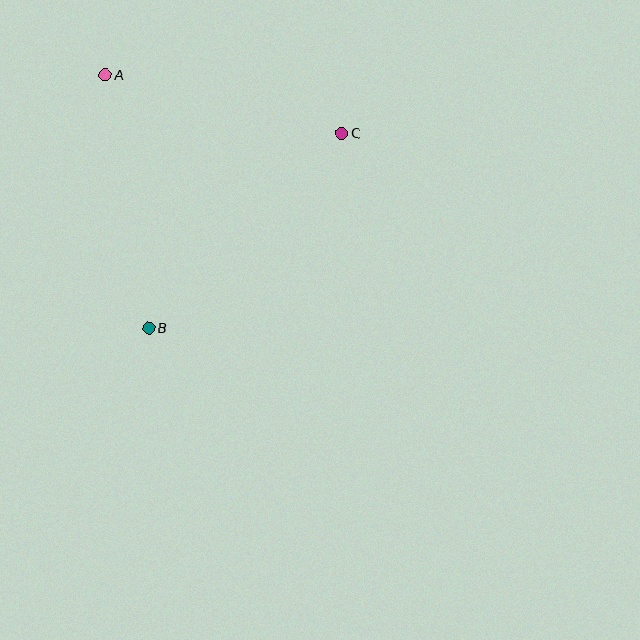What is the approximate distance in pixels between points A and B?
The distance between A and B is approximately 257 pixels.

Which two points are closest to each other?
Points A and C are closest to each other.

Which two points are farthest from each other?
Points B and C are farthest from each other.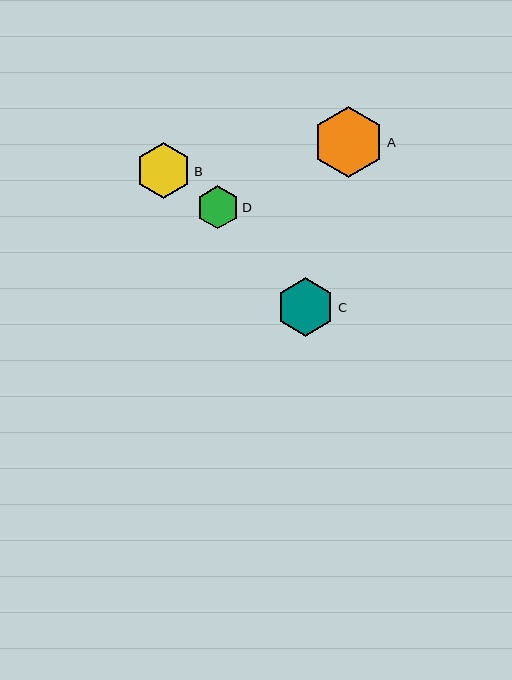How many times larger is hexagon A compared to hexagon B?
Hexagon A is approximately 1.3 times the size of hexagon B.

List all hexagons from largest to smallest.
From largest to smallest: A, C, B, D.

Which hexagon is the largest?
Hexagon A is the largest with a size of approximately 71 pixels.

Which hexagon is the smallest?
Hexagon D is the smallest with a size of approximately 43 pixels.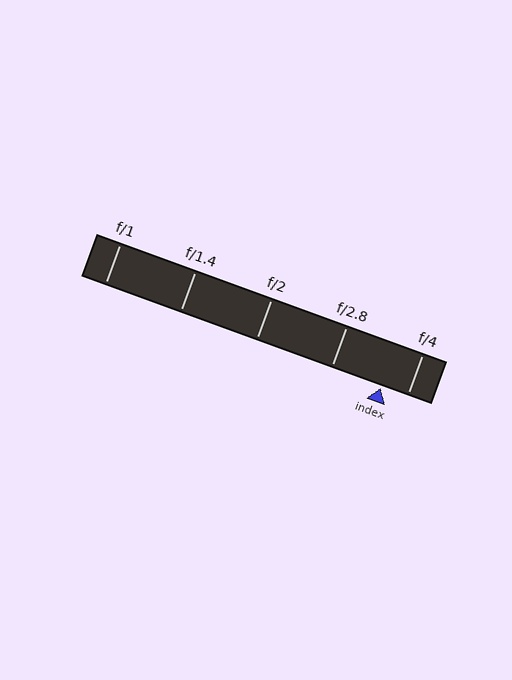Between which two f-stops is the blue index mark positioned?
The index mark is between f/2.8 and f/4.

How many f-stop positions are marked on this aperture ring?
There are 5 f-stop positions marked.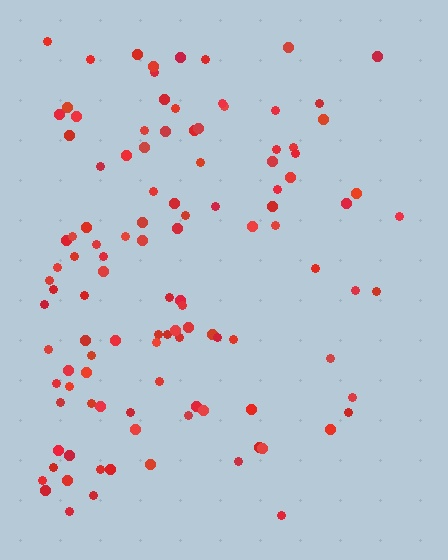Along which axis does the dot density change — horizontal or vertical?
Horizontal.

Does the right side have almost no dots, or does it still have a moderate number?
Still a moderate number, just noticeably fewer than the left.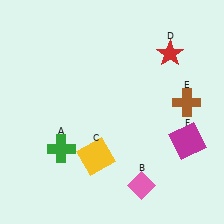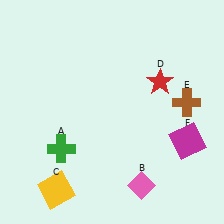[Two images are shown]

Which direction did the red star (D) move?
The red star (D) moved down.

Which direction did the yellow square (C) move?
The yellow square (C) moved left.